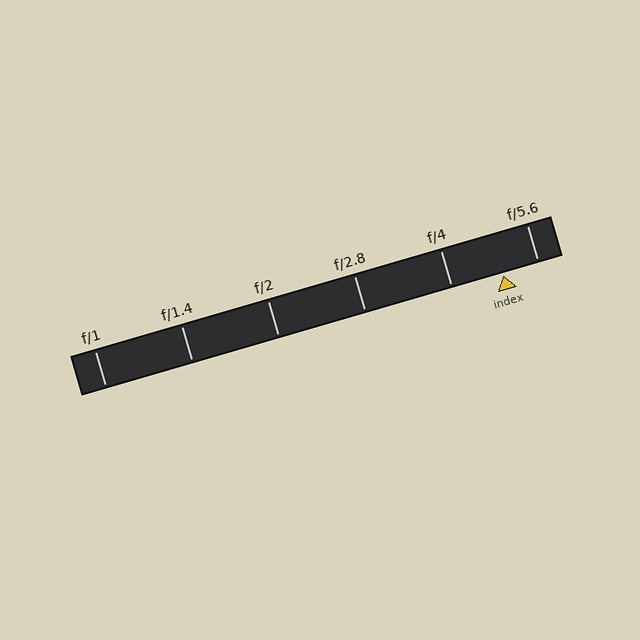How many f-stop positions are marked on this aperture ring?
There are 6 f-stop positions marked.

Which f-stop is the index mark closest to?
The index mark is closest to f/5.6.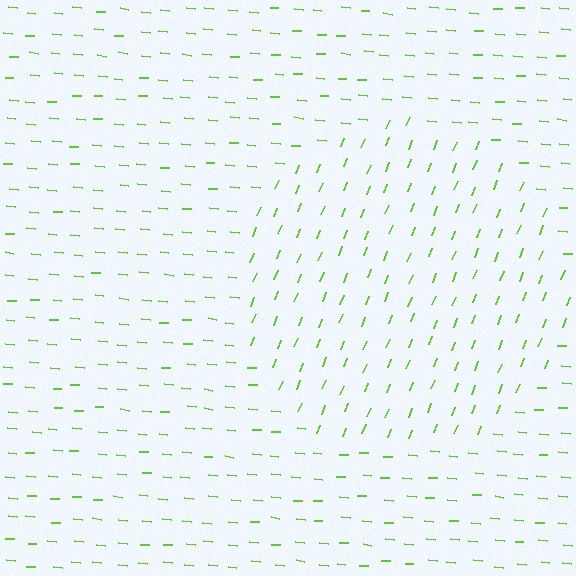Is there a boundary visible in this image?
Yes, there is a texture boundary formed by a change in line orientation.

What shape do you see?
I see a circle.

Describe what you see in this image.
The image is filled with small lime line segments. A circle region in the image has lines oriented differently from the surrounding lines, creating a visible texture boundary.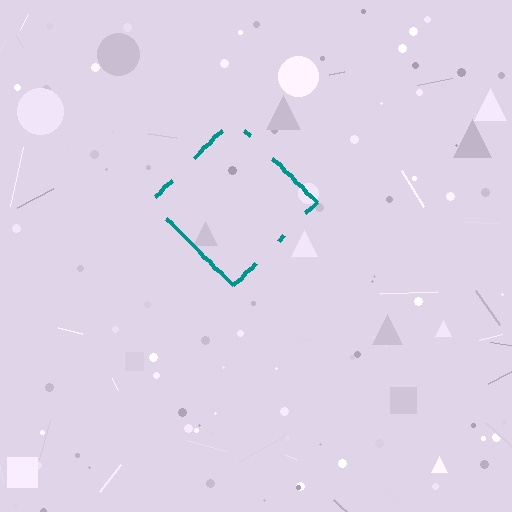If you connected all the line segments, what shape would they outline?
They would outline a diamond.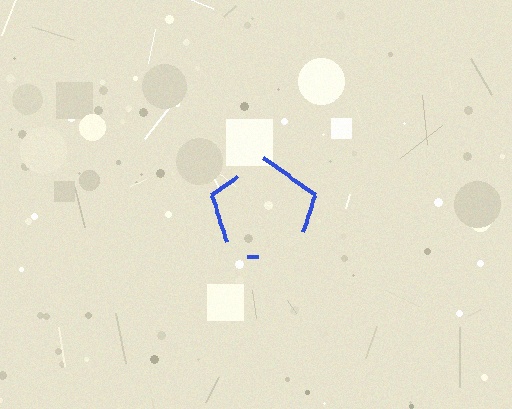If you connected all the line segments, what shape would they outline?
They would outline a pentagon.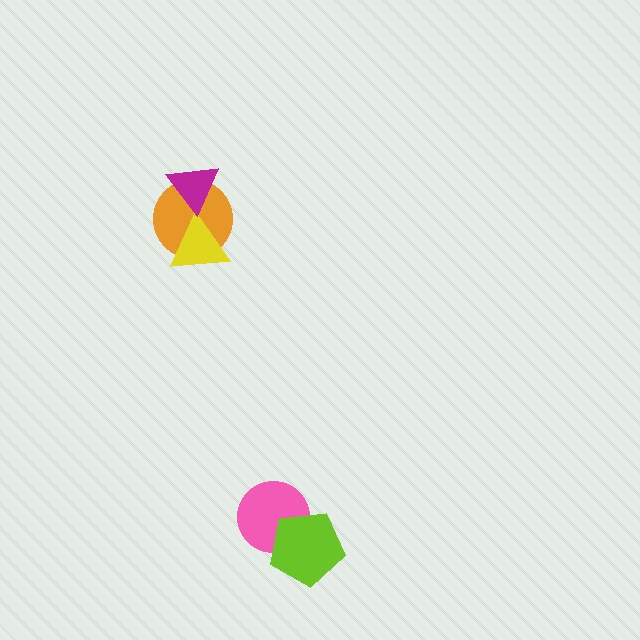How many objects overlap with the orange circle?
2 objects overlap with the orange circle.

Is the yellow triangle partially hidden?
No, no other shape covers it.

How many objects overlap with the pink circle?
1 object overlaps with the pink circle.